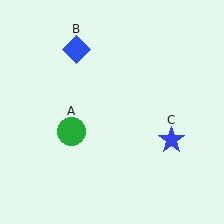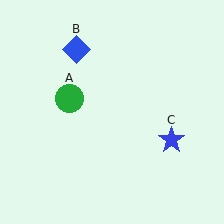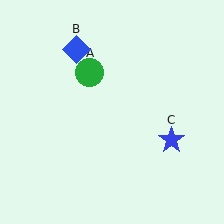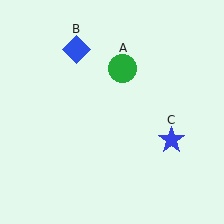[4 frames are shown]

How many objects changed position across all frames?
1 object changed position: green circle (object A).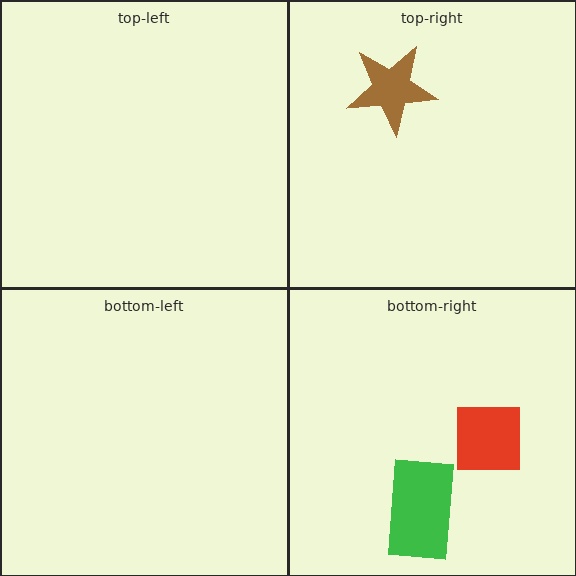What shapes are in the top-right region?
The brown star.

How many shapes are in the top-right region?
1.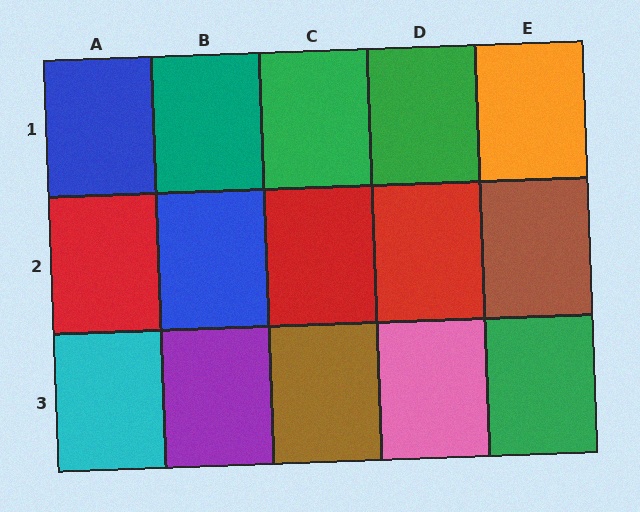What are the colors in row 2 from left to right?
Red, blue, red, red, brown.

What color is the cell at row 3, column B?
Purple.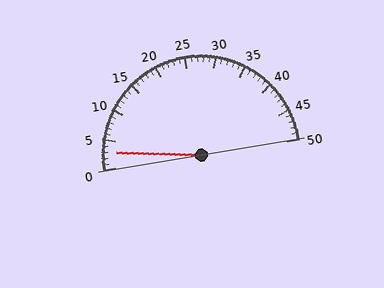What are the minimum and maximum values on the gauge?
The gauge ranges from 0 to 50.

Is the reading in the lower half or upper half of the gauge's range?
The reading is in the lower half of the range (0 to 50).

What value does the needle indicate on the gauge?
The needle indicates approximately 3.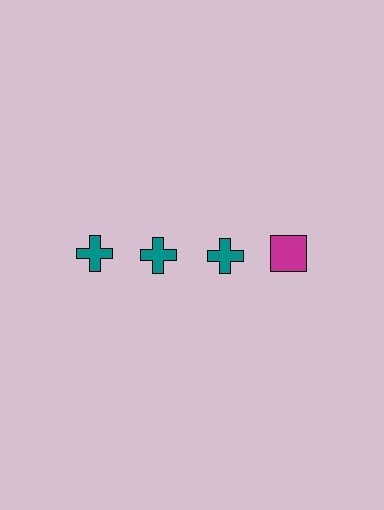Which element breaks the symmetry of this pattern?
The magenta square in the top row, second from right column breaks the symmetry. All other shapes are teal crosses.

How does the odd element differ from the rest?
It differs in both color (magenta instead of teal) and shape (square instead of cross).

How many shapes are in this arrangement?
There are 4 shapes arranged in a grid pattern.